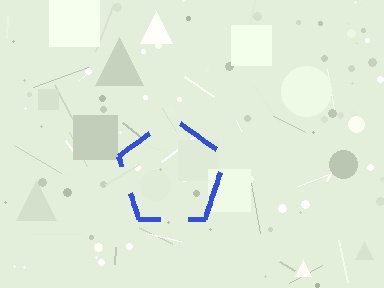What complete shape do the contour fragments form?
The contour fragments form a pentagon.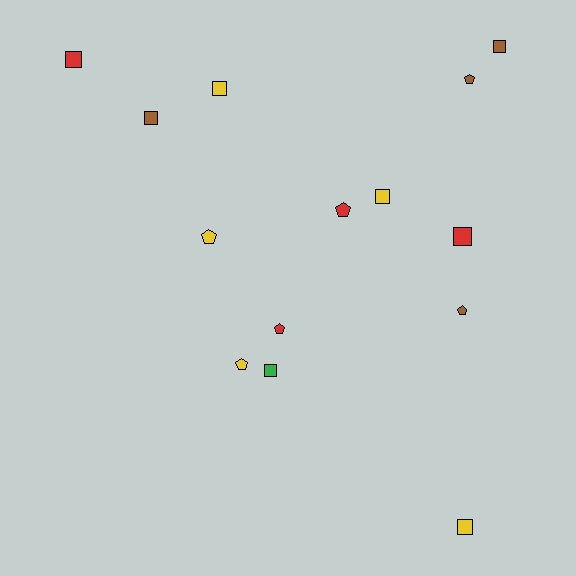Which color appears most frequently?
Yellow, with 5 objects.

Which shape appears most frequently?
Square, with 8 objects.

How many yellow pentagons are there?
There are 2 yellow pentagons.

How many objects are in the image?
There are 14 objects.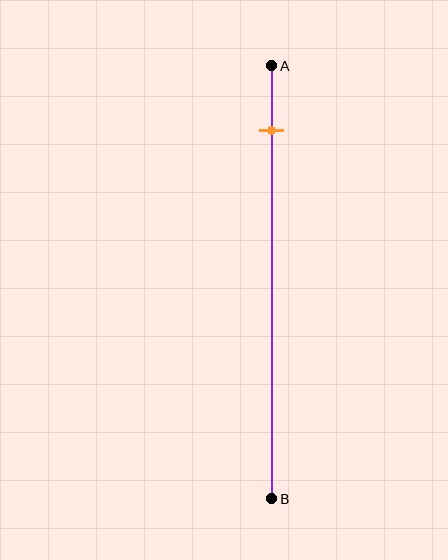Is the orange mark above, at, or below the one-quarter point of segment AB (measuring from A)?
The orange mark is above the one-quarter point of segment AB.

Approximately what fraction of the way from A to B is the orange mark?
The orange mark is approximately 15% of the way from A to B.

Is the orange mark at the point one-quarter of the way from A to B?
No, the mark is at about 15% from A, not at the 25% one-quarter point.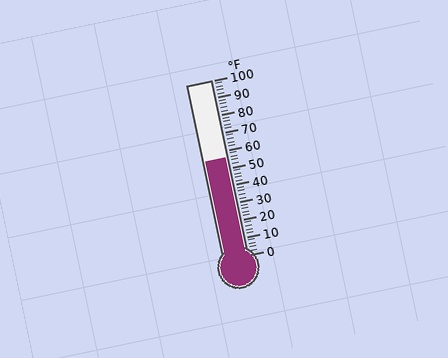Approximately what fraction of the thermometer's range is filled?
The thermometer is filled to approximately 55% of its range.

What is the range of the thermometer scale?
The thermometer scale ranges from 0°F to 100°F.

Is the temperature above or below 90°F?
The temperature is below 90°F.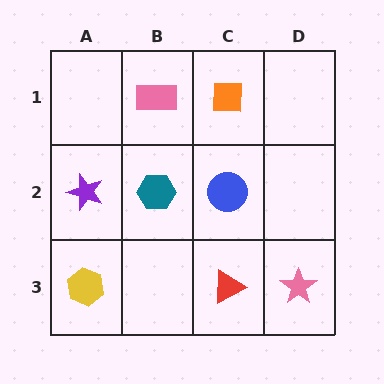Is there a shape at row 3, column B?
No, that cell is empty.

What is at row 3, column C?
A red triangle.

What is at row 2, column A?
A purple star.